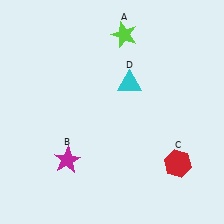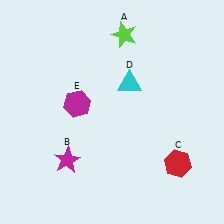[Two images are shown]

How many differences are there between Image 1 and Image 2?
There is 1 difference between the two images.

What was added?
A magenta hexagon (E) was added in Image 2.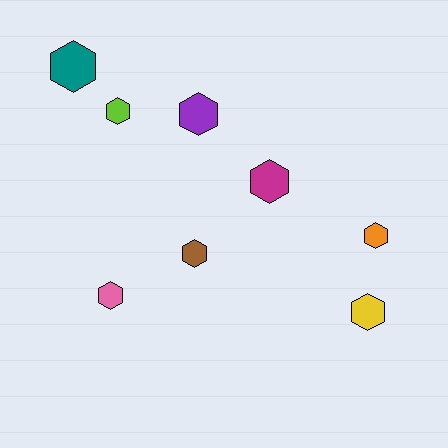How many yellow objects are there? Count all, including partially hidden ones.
There is 1 yellow object.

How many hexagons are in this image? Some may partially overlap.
There are 8 hexagons.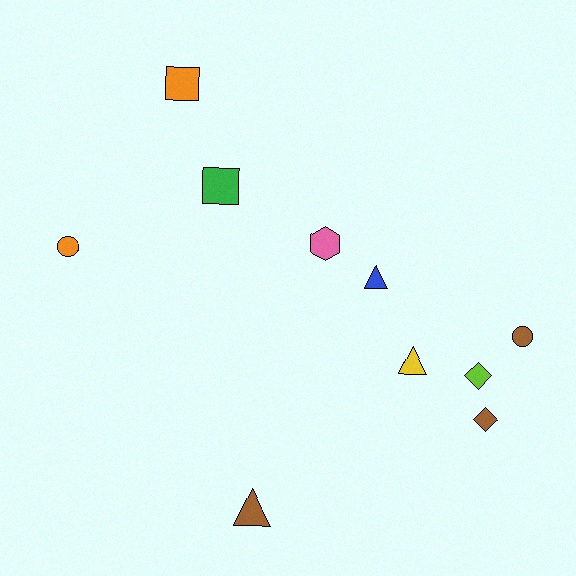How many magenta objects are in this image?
There are no magenta objects.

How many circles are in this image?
There are 2 circles.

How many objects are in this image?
There are 10 objects.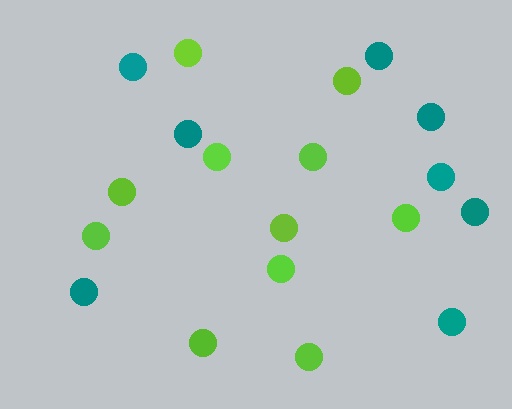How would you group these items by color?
There are 2 groups: one group of lime circles (11) and one group of teal circles (8).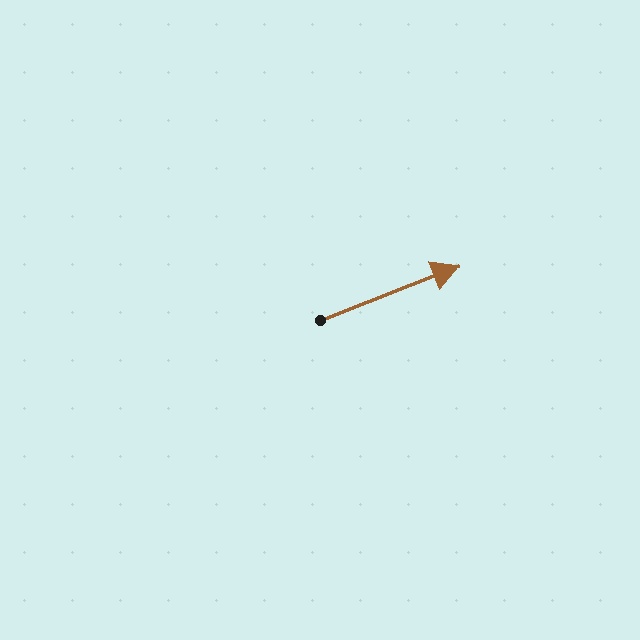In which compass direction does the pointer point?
East.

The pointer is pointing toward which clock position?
Roughly 2 o'clock.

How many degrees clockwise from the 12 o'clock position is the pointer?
Approximately 69 degrees.